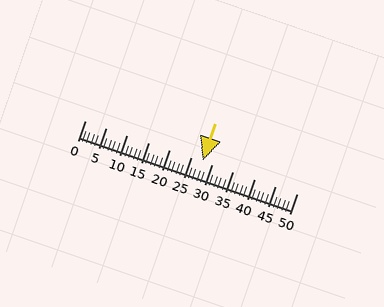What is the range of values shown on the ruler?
The ruler shows values from 0 to 50.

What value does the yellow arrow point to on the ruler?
The yellow arrow points to approximately 28.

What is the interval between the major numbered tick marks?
The major tick marks are spaced 5 units apart.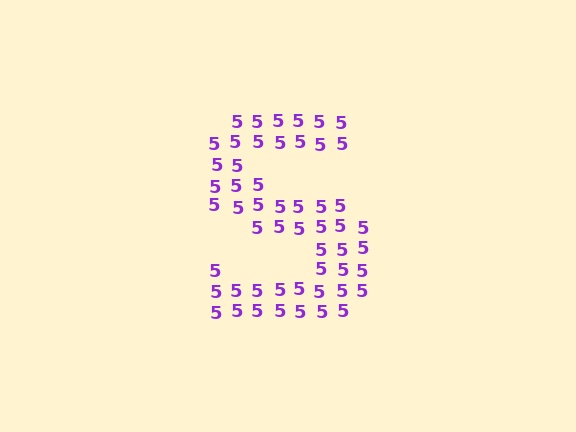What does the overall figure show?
The overall figure shows the letter S.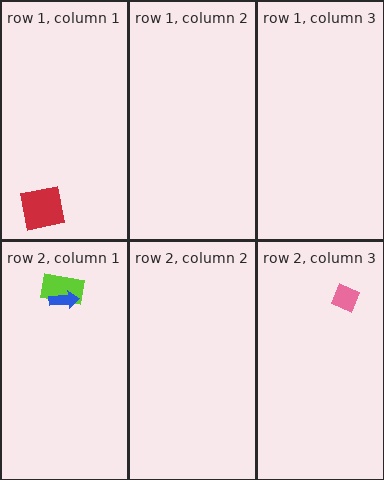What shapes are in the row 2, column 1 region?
The lime rectangle, the blue arrow.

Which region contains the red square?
The row 1, column 1 region.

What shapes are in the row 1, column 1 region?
The red square.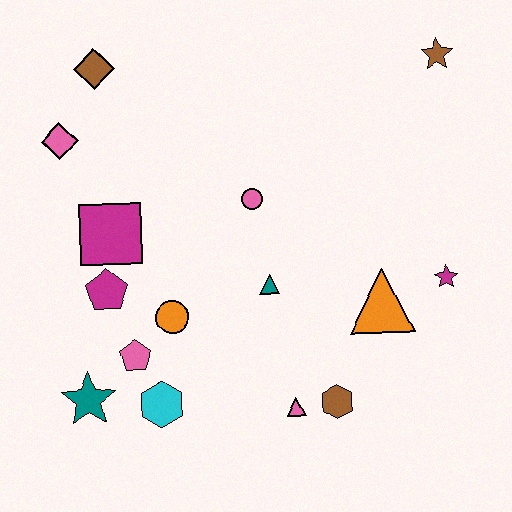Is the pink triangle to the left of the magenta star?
Yes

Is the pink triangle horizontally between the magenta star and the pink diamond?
Yes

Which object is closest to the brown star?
The magenta star is closest to the brown star.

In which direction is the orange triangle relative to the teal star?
The orange triangle is to the right of the teal star.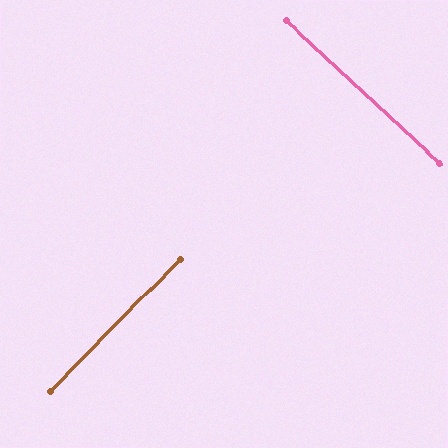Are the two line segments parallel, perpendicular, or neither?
Perpendicular — they meet at approximately 89°.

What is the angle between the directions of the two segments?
Approximately 89 degrees.